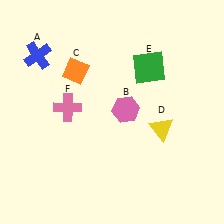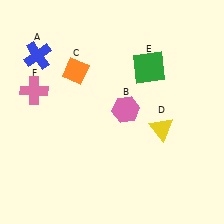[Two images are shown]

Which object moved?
The pink cross (F) moved left.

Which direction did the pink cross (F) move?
The pink cross (F) moved left.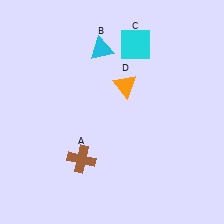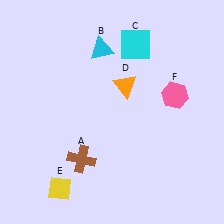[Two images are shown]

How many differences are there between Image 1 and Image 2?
There are 2 differences between the two images.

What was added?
A yellow diamond (E), a pink hexagon (F) were added in Image 2.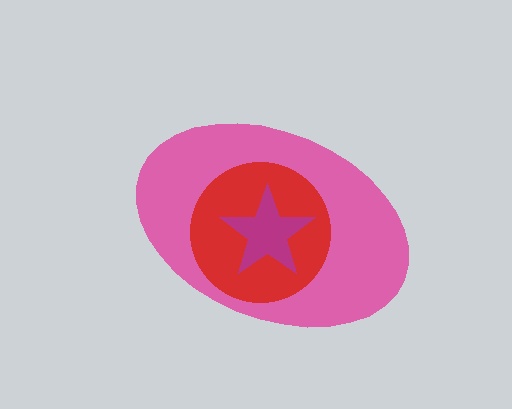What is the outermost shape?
The pink ellipse.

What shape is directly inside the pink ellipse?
The red circle.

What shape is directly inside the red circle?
The magenta star.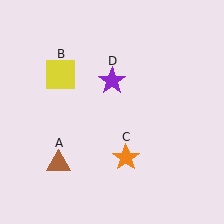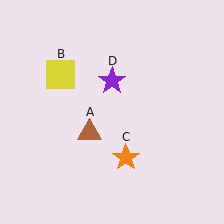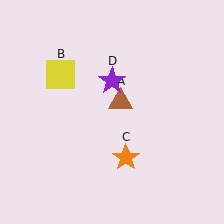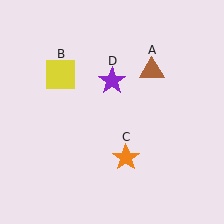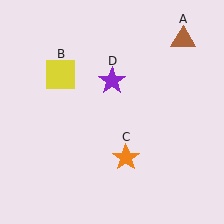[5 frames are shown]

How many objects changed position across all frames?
1 object changed position: brown triangle (object A).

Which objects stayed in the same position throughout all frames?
Yellow square (object B) and orange star (object C) and purple star (object D) remained stationary.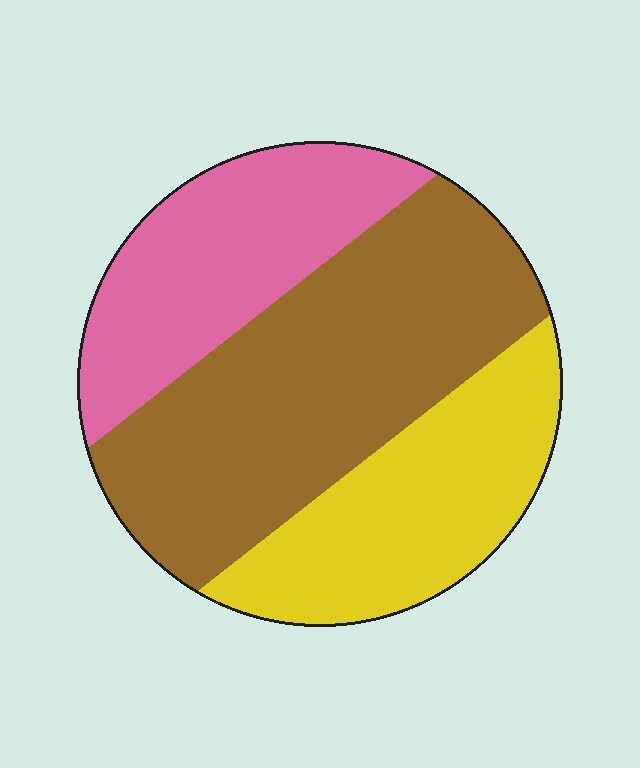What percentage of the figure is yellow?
Yellow covers about 30% of the figure.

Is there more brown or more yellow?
Brown.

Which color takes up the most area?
Brown, at roughly 45%.